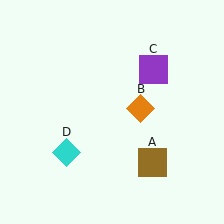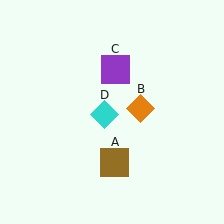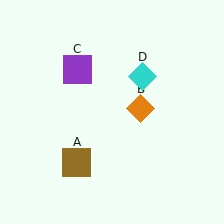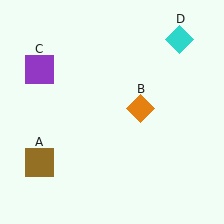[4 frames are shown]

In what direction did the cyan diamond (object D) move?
The cyan diamond (object D) moved up and to the right.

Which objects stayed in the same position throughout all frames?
Orange diamond (object B) remained stationary.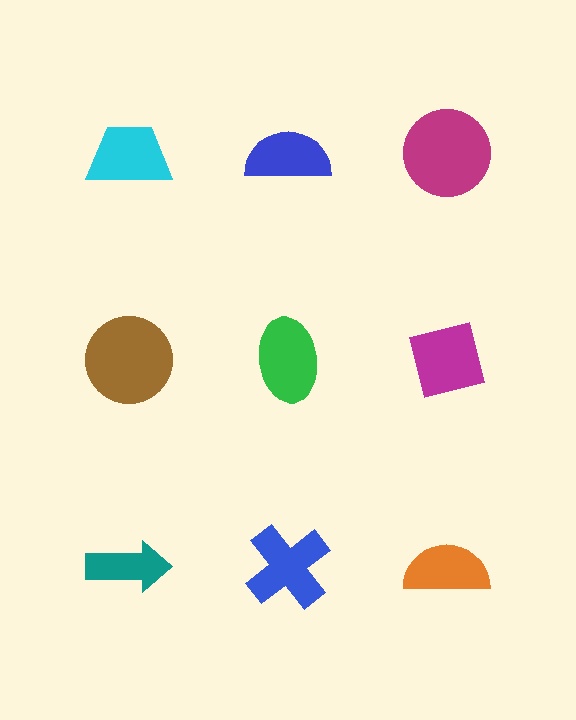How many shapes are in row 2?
3 shapes.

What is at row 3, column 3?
An orange semicircle.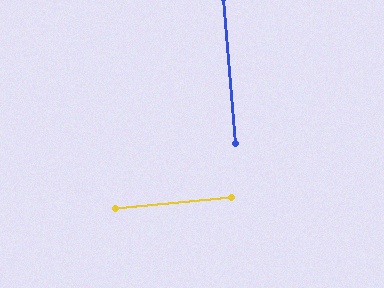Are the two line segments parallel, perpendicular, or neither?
Perpendicular — they meet at approximately 89°.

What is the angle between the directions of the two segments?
Approximately 89 degrees.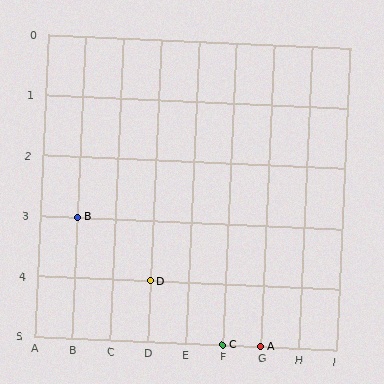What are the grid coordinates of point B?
Point B is at grid coordinates (B, 3).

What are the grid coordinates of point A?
Point A is at grid coordinates (G, 5).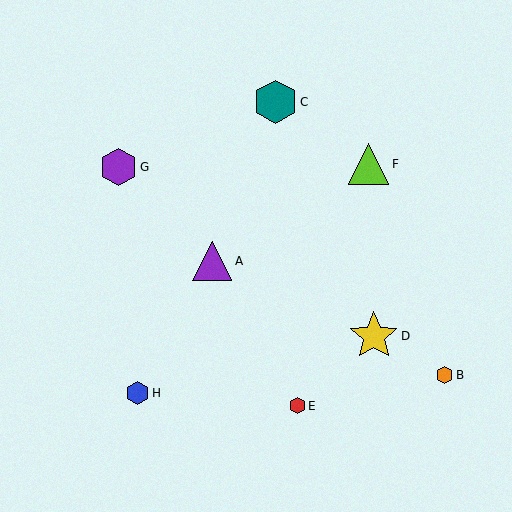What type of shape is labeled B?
Shape B is an orange hexagon.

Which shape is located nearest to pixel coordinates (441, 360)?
The orange hexagon (labeled B) at (445, 375) is nearest to that location.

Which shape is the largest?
The yellow star (labeled D) is the largest.